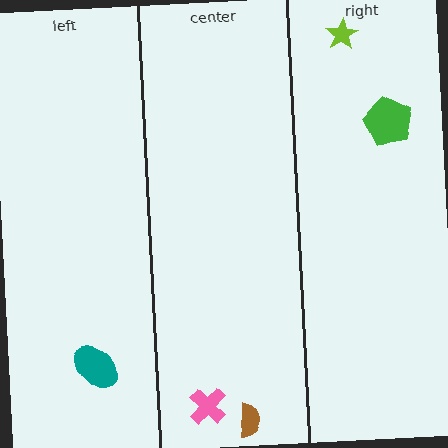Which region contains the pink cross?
The center region.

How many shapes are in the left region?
1.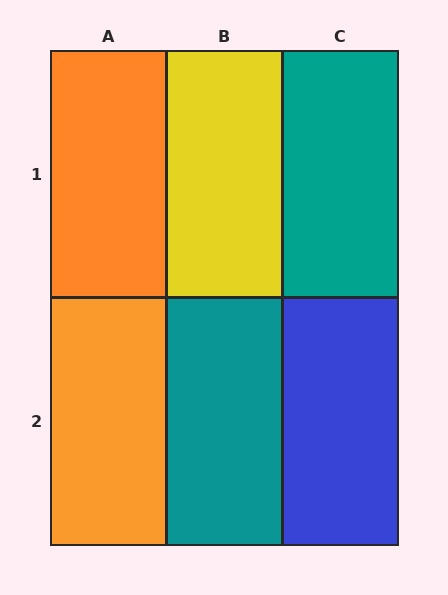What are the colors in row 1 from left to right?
Orange, yellow, teal.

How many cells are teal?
2 cells are teal.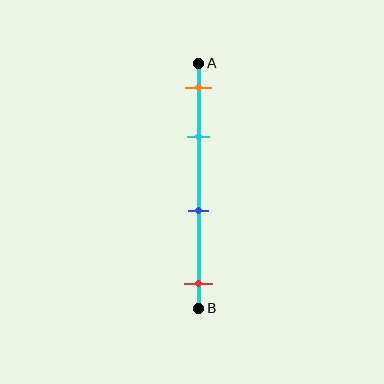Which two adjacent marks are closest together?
The orange and cyan marks are the closest adjacent pair.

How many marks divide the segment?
There are 4 marks dividing the segment.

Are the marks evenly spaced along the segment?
No, the marks are not evenly spaced.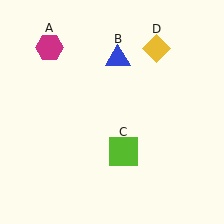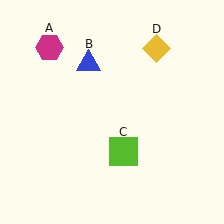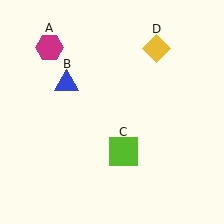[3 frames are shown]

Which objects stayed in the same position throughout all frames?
Magenta hexagon (object A) and lime square (object C) and yellow diamond (object D) remained stationary.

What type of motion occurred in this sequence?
The blue triangle (object B) rotated counterclockwise around the center of the scene.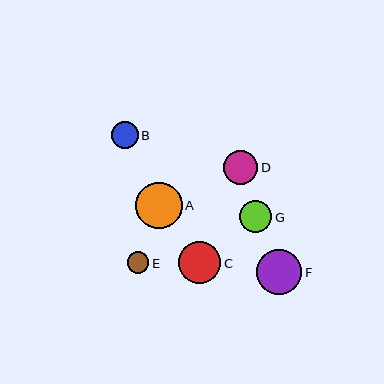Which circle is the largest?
Circle A is the largest with a size of approximately 46 pixels.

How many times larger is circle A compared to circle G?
Circle A is approximately 1.4 times the size of circle G.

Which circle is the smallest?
Circle E is the smallest with a size of approximately 21 pixels.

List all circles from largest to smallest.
From largest to smallest: A, F, C, D, G, B, E.